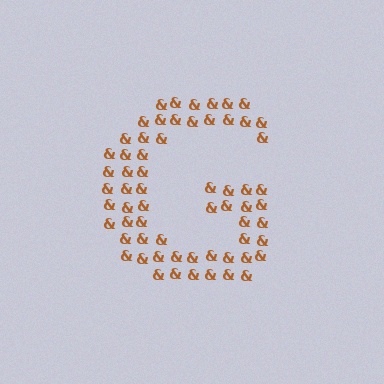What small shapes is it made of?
It is made of small ampersands.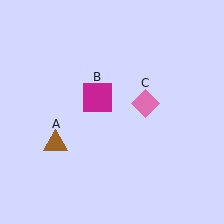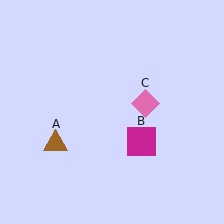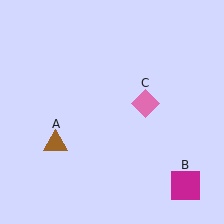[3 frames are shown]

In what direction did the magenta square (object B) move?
The magenta square (object B) moved down and to the right.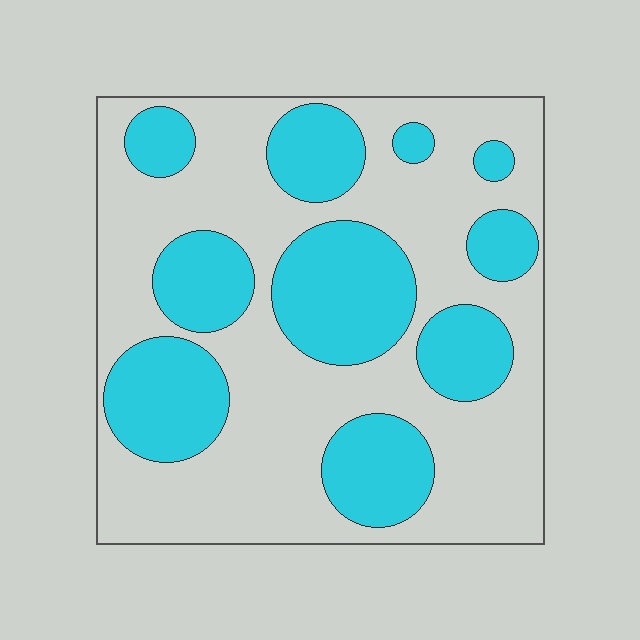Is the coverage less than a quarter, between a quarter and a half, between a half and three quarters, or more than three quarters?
Between a quarter and a half.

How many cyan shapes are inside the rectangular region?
10.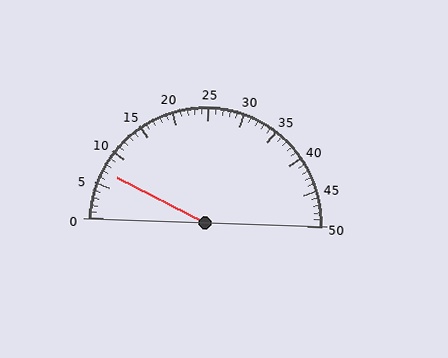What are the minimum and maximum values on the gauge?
The gauge ranges from 0 to 50.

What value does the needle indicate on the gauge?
The needle indicates approximately 7.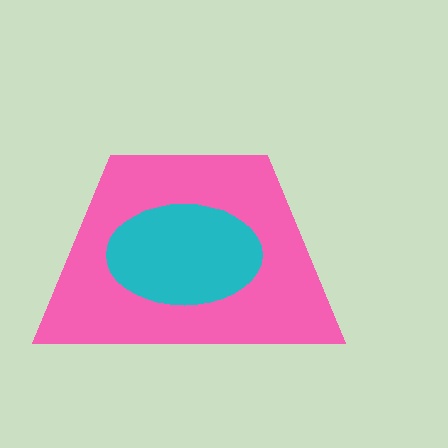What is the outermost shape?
The pink trapezoid.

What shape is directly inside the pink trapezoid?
The cyan ellipse.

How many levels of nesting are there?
2.